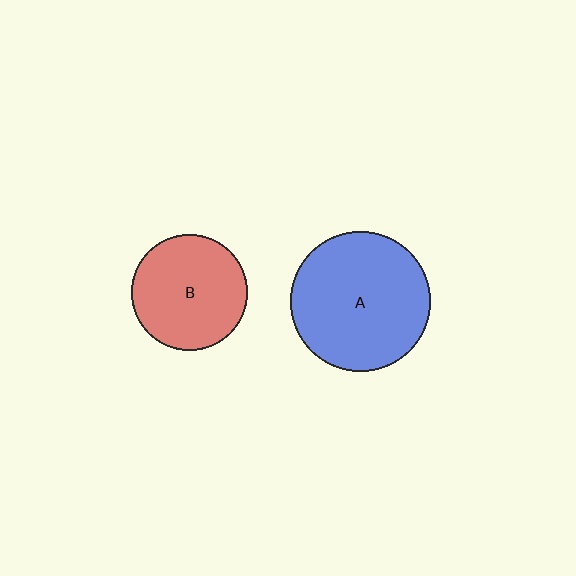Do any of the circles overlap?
No, none of the circles overlap.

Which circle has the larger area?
Circle A (blue).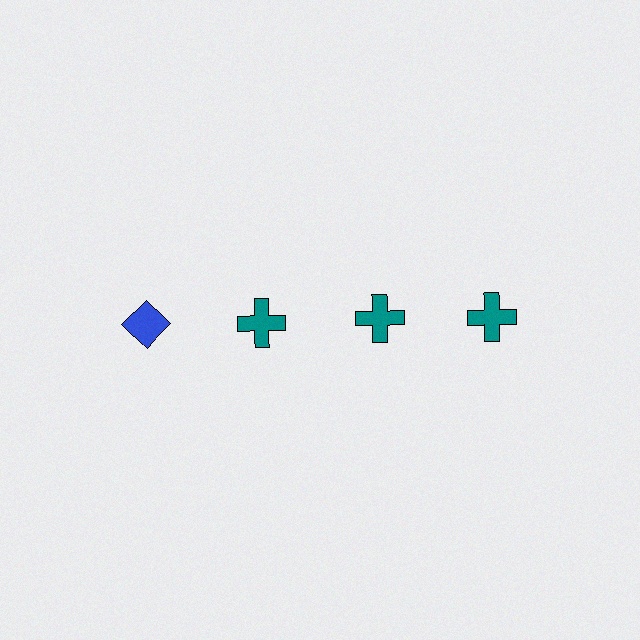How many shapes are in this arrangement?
There are 4 shapes arranged in a grid pattern.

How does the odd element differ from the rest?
It differs in both color (blue instead of teal) and shape (diamond instead of cross).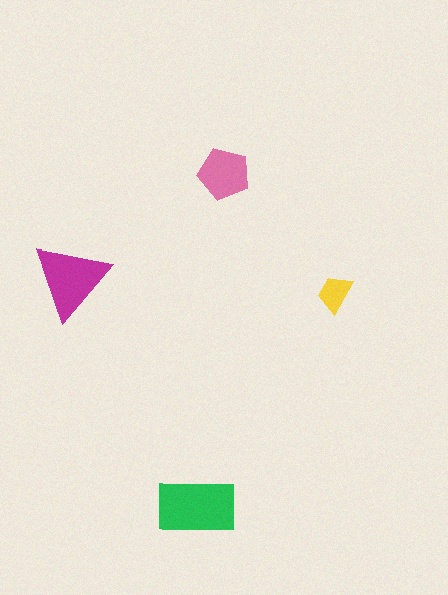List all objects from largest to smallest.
The green rectangle, the magenta triangle, the pink pentagon, the yellow trapezoid.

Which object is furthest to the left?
The magenta triangle is leftmost.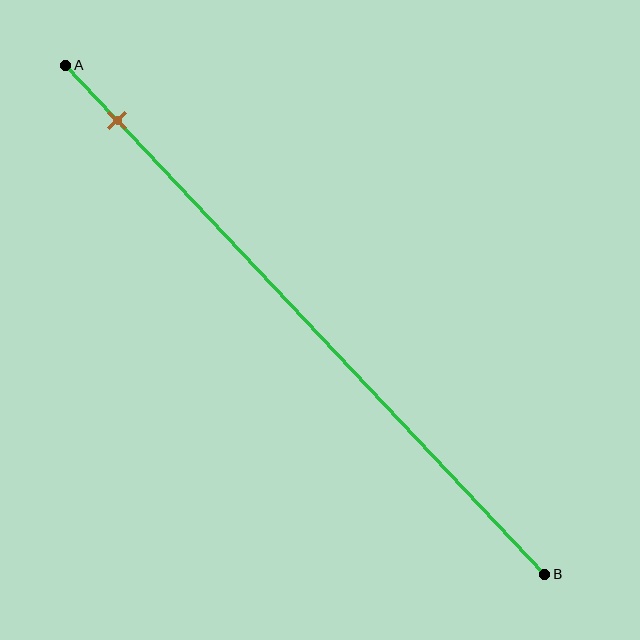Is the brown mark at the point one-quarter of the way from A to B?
No, the mark is at about 10% from A, not at the 25% one-quarter point.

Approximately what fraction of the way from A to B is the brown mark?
The brown mark is approximately 10% of the way from A to B.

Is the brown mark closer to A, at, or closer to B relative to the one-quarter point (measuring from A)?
The brown mark is closer to point A than the one-quarter point of segment AB.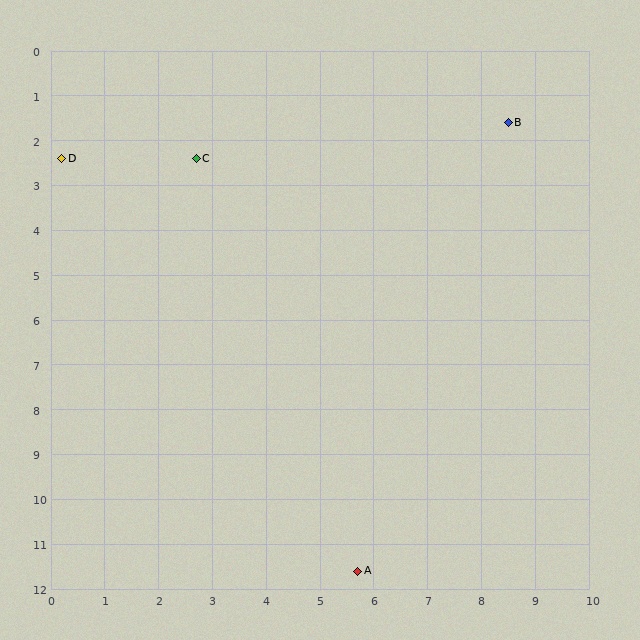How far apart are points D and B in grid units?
Points D and B are about 8.3 grid units apart.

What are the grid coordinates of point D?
Point D is at approximately (0.2, 2.4).